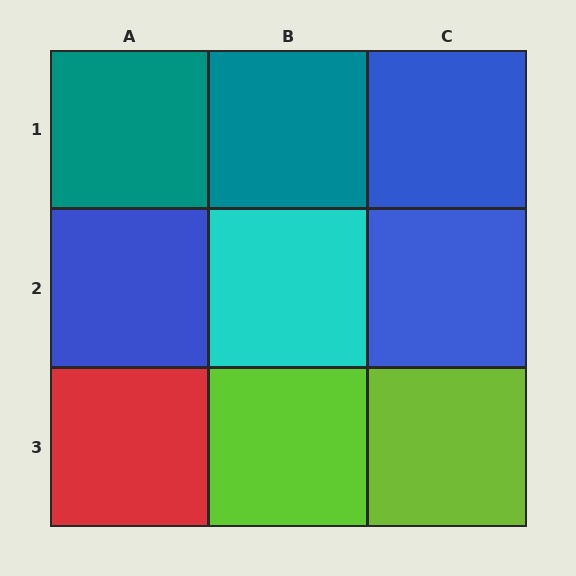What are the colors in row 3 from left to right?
Red, lime, lime.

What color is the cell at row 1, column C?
Blue.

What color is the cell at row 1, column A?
Teal.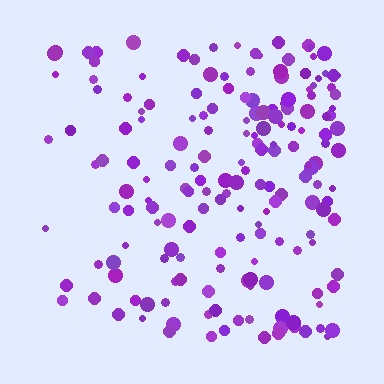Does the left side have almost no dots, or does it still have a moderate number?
Still a moderate number, just noticeably fewer than the right.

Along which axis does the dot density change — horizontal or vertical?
Horizontal.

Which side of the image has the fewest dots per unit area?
The left.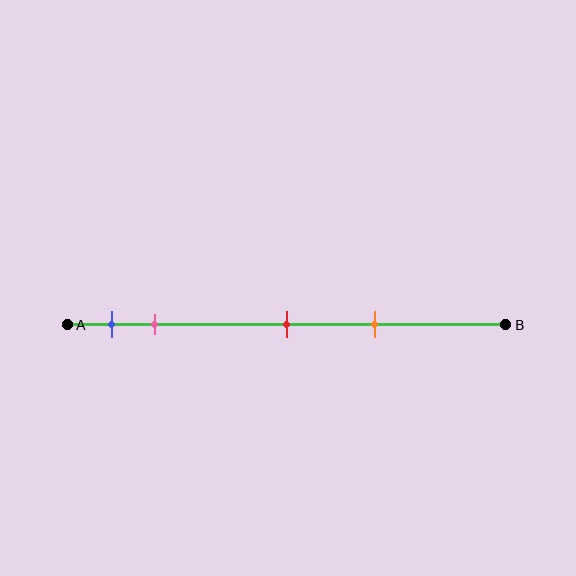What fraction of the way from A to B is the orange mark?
The orange mark is approximately 70% (0.7) of the way from A to B.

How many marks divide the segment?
There are 4 marks dividing the segment.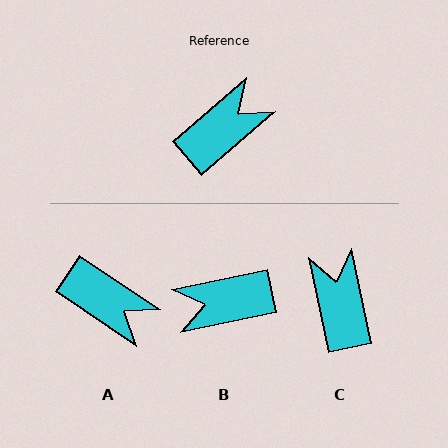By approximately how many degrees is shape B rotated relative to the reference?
Approximately 151 degrees counter-clockwise.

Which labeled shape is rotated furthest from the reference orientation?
B, about 151 degrees away.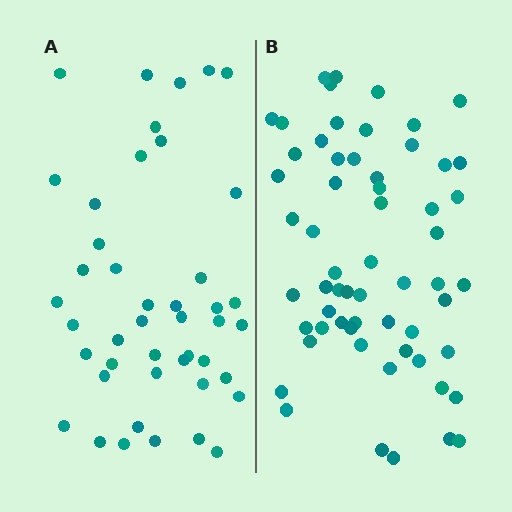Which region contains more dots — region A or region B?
Region B (the right region) has more dots.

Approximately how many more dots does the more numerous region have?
Region B has approximately 15 more dots than region A.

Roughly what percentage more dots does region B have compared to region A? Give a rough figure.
About 35% more.